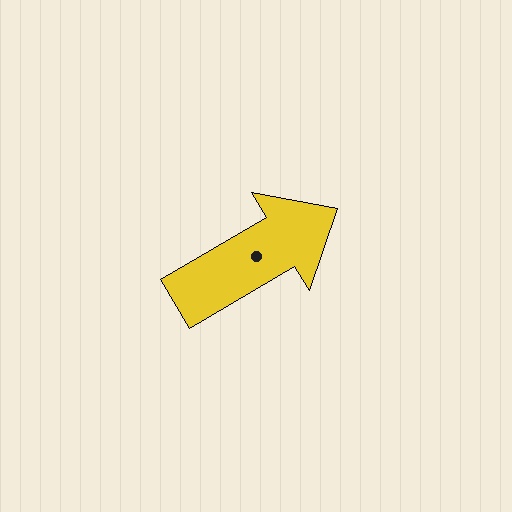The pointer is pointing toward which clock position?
Roughly 2 o'clock.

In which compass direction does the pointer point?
Northeast.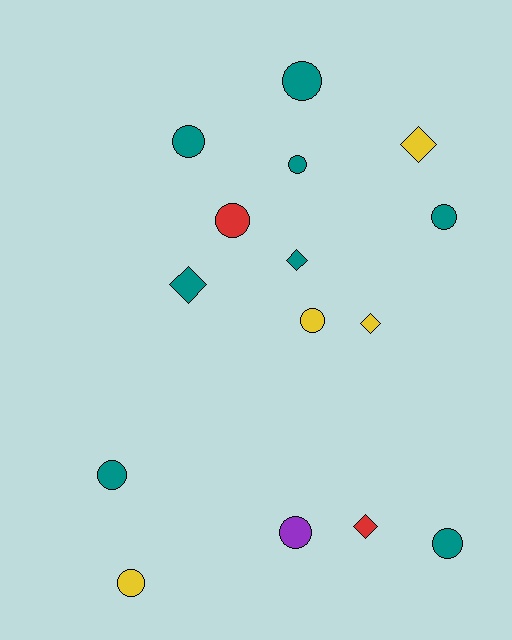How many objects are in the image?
There are 15 objects.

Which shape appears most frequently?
Circle, with 10 objects.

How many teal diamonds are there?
There are 2 teal diamonds.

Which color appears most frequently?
Teal, with 8 objects.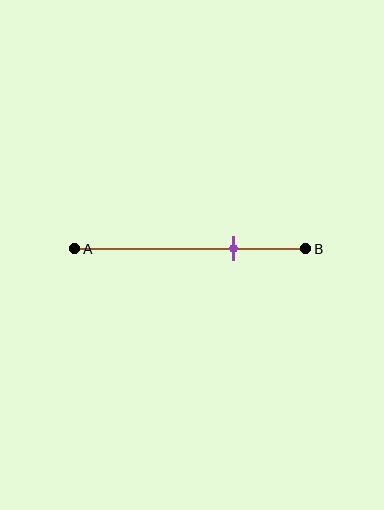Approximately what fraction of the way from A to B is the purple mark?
The purple mark is approximately 70% of the way from A to B.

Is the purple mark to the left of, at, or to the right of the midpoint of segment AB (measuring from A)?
The purple mark is to the right of the midpoint of segment AB.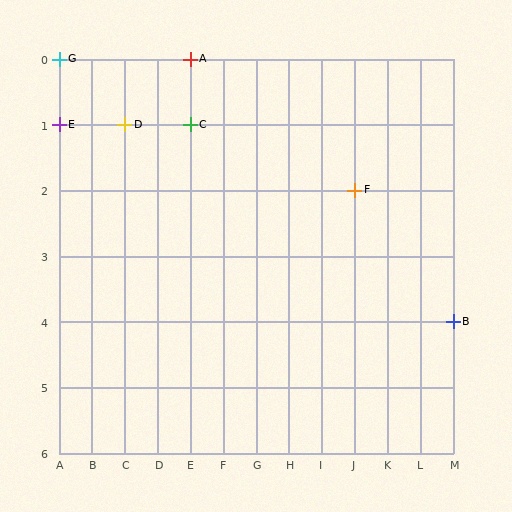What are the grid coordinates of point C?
Point C is at grid coordinates (E, 1).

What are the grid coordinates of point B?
Point B is at grid coordinates (M, 4).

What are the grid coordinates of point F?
Point F is at grid coordinates (J, 2).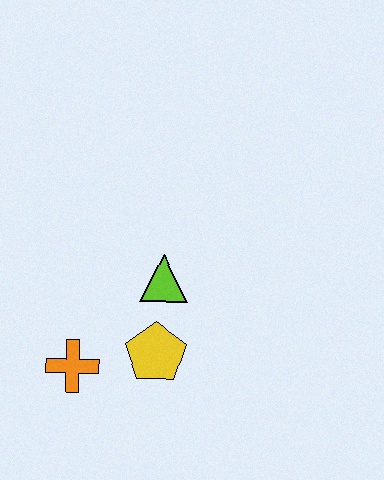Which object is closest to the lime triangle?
The yellow pentagon is closest to the lime triangle.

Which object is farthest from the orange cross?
The lime triangle is farthest from the orange cross.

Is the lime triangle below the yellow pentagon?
No